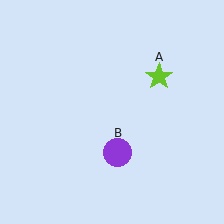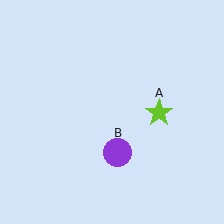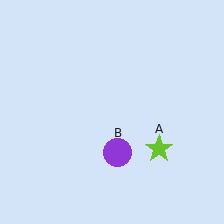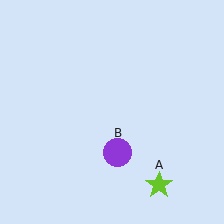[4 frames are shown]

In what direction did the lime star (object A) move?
The lime star (object A) moved down.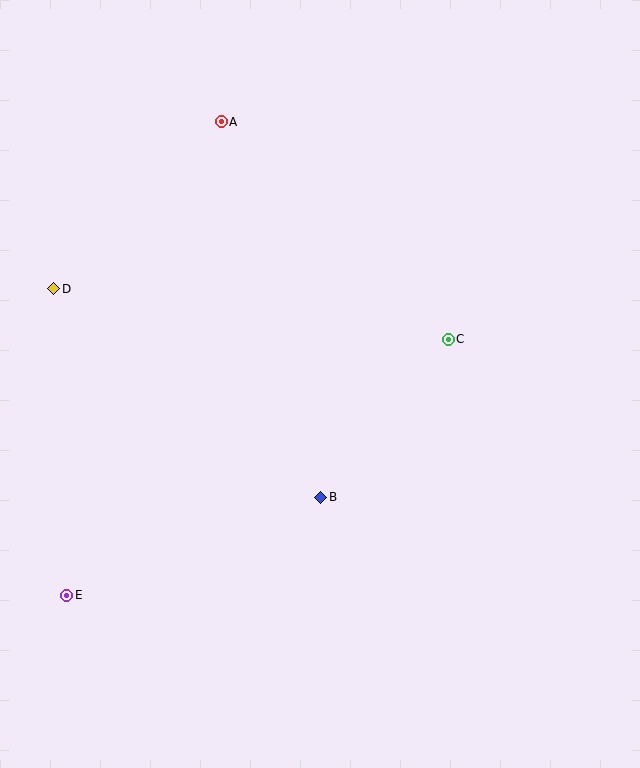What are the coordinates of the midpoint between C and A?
The midpoint between C and A is at (335, 231).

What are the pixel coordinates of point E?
Point E is at (67, 595).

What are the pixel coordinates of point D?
Point D is at (54, 289).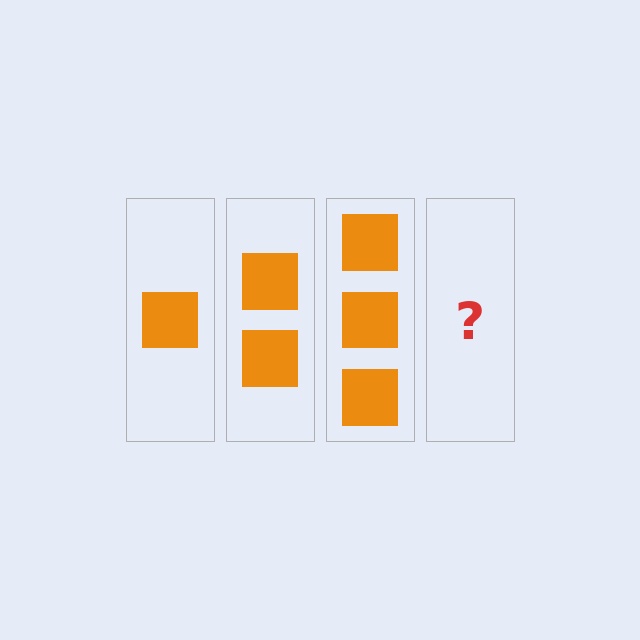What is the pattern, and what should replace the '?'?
The pattern is that each step adds one more square. The '?' should be 4 squares.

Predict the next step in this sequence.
The next step is 4 squares.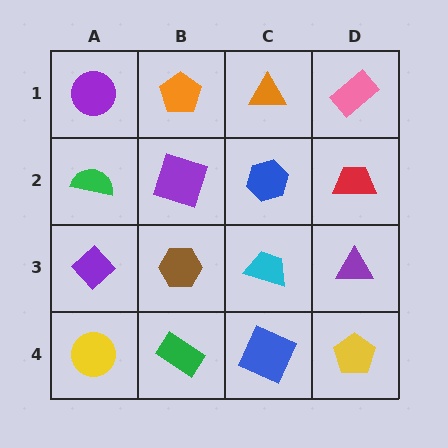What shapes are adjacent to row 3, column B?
A purple square (row 2, column B), a green rectangle (row 4, column B), a purple diamond (row 3, column A), a cyan trapezoid (row 3, column C).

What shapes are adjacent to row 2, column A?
A purple circle (row 1, column A), a purple diamond (row 3, column A), a purple square (row 2, column B).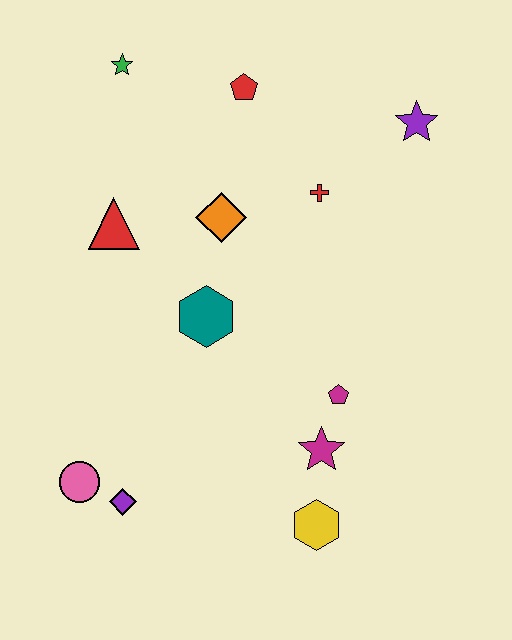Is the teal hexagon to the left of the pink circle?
No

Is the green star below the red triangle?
No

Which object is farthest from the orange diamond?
The yellow hexagon is farthest from the orange diamond.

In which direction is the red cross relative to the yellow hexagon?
The red cross is above the yellow hexagon.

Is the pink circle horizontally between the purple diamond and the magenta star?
No